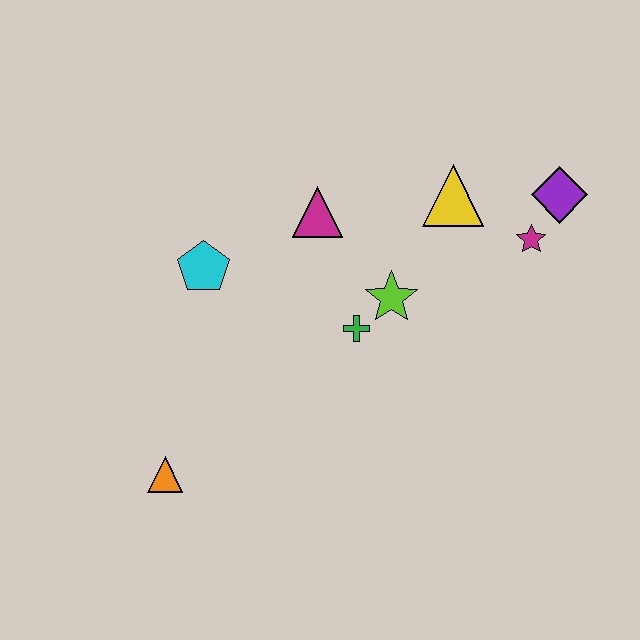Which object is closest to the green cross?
The lime star is closest to the green cross.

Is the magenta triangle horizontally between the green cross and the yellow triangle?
No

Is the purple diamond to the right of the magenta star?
Yes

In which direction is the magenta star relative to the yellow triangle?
The magenta star is to the right of the yellow triangle.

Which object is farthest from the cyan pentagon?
The purple diamond is farthest from the cyan pentagon.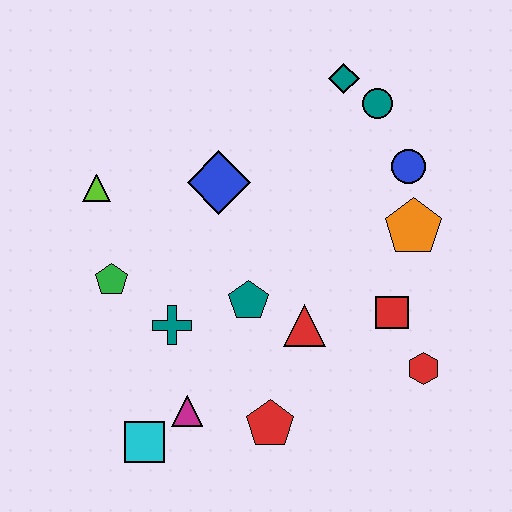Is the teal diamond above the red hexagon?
Yes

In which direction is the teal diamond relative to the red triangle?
The teal diamond is above the red triangle.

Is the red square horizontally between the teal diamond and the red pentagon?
No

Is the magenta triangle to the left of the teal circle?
Yes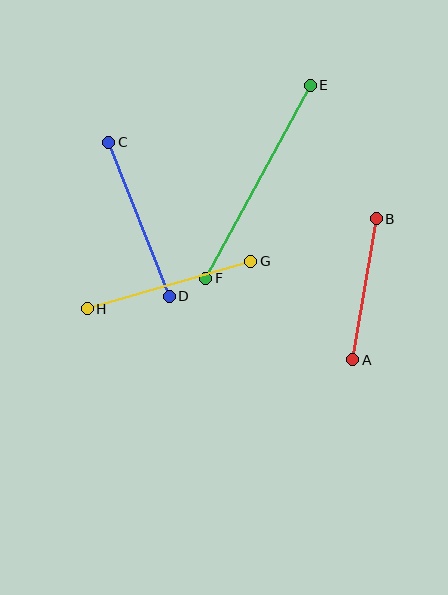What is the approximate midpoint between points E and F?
The midpoint is at approximately (258, 182) pixels.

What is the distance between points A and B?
The distance is approximately 143 pixels.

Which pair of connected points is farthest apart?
Points E and F are farthest apart.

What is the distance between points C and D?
The distance is approximately 165 pixels.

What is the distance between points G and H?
The distance is approximately 170 pixels.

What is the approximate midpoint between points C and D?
The midpoint is at approximately (139, 219) pixels.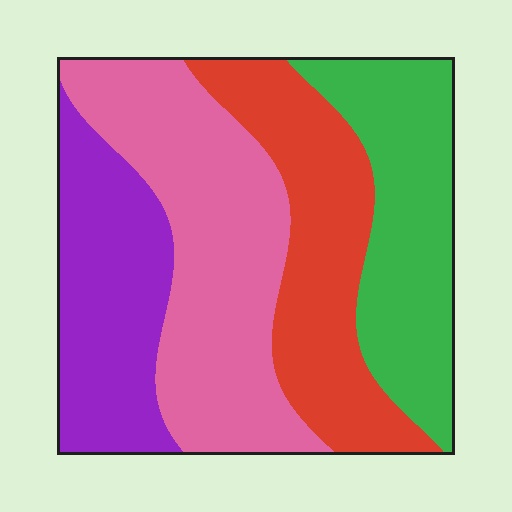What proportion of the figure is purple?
Purple covers 21% of the figure.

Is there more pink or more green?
Pink.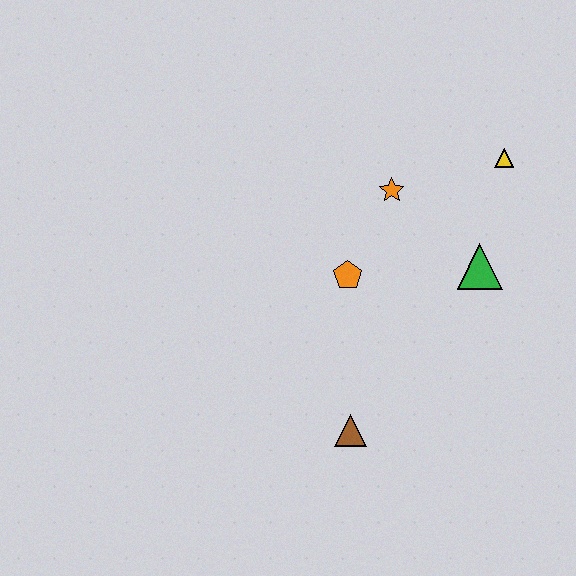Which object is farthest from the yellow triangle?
The brown triangle is farthest from the yellow triangle.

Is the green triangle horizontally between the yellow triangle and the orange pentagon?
Yes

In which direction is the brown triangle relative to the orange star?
The brown triangle is below the orange star.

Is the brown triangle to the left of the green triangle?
Yes